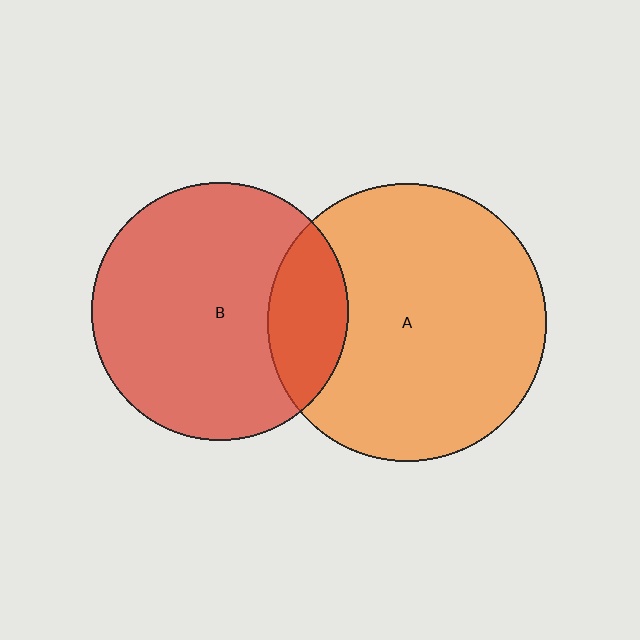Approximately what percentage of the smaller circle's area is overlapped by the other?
Approximately 20%.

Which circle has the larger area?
Circle A (orange).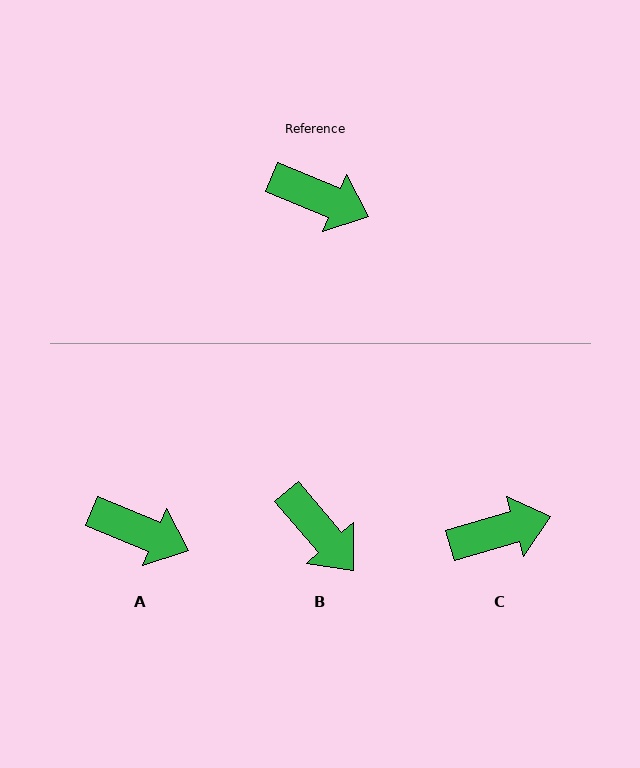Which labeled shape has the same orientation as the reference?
A.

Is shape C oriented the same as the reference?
No, it is off by about 38 degrees.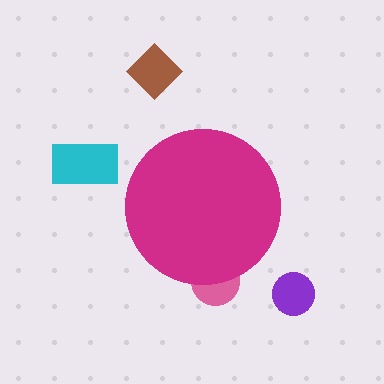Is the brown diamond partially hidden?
No, the brown diamond is fully visible.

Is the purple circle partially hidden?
No, the purple circle is fully visible.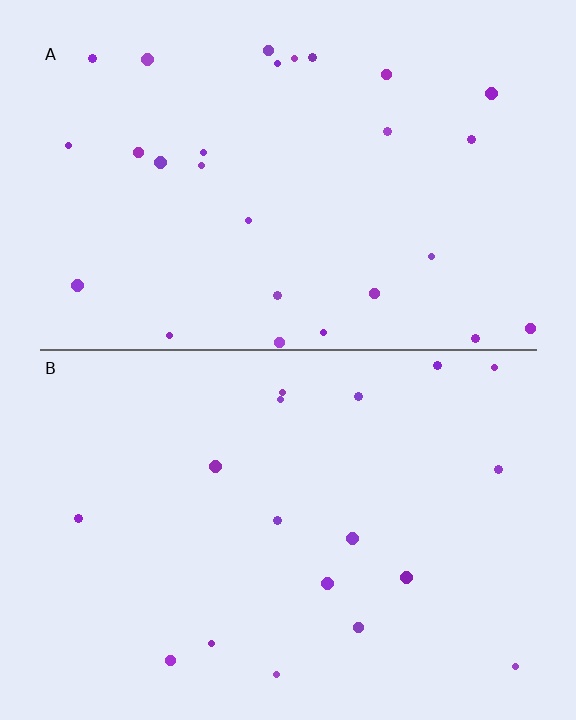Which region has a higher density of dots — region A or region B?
A (the top).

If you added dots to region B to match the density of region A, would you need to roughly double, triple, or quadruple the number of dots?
Approximately double.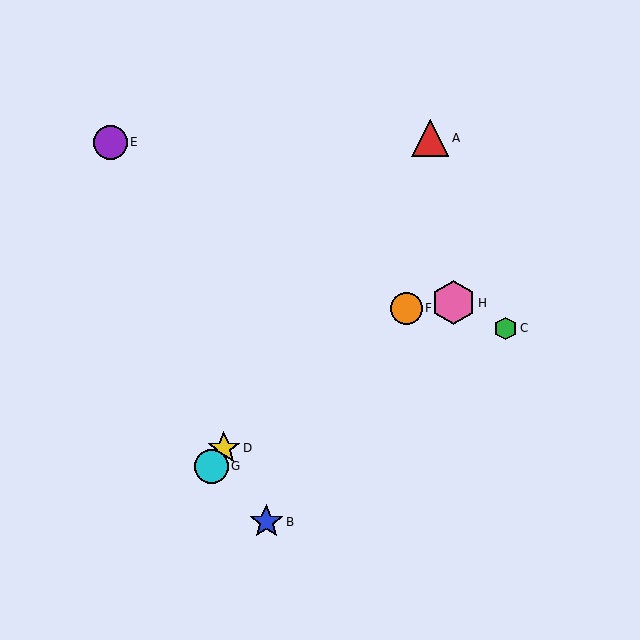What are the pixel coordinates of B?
Object B is at (266, 522).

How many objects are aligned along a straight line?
3 objects (A, D, G) are aligned along a straight line.